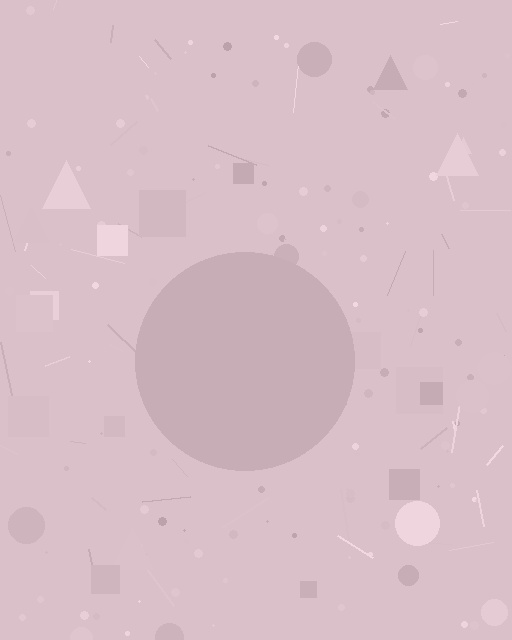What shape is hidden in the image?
A circle is hidden in the image.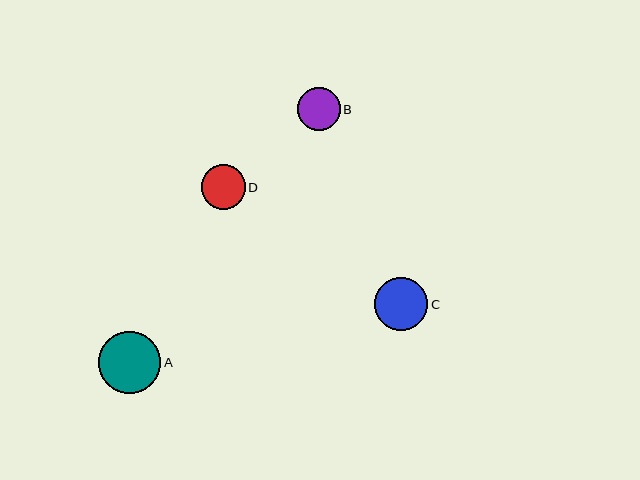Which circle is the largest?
Circle A is the largest with a size of approximately 62 pixels.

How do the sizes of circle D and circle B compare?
Circle D and circle B are approximately the same size.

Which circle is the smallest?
Circle B is the smallest with a size of approximately 42 pixels.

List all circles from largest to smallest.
From largest to smallest: A, C, D, B.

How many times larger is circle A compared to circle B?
Circle A is approximately 1.5 times the size of circle B.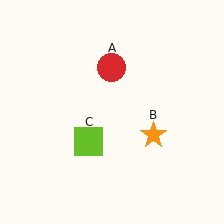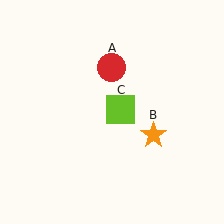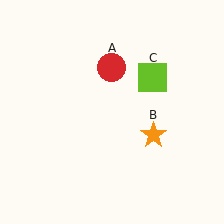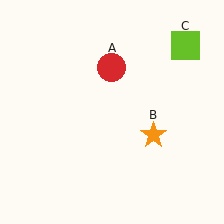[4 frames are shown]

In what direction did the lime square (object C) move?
The lime square (object C) moved up and to the right.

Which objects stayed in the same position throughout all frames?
Red circle (object A) and orange star (object B) remained stationary.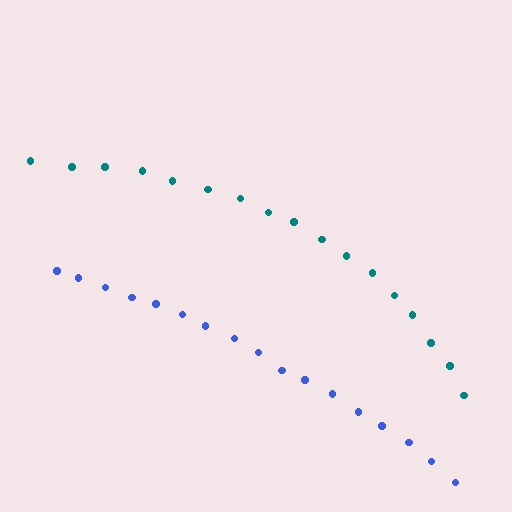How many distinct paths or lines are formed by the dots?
There are 2 distinct paths.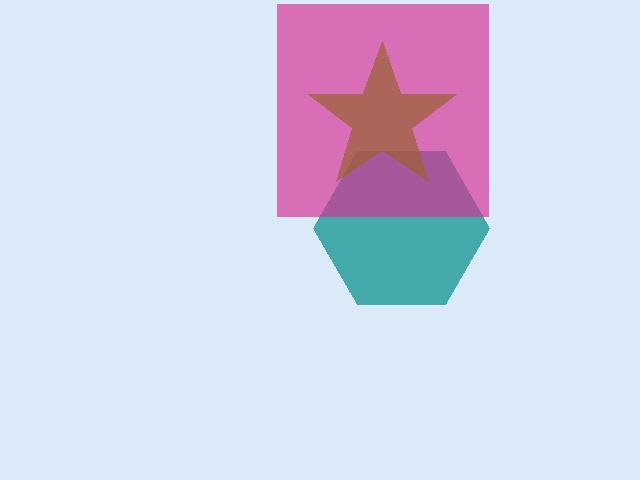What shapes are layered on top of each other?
The layered shapes are: a teal hexagon, a magenta square, a brown star.